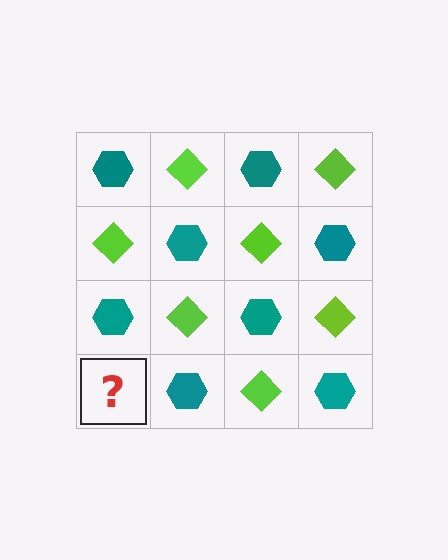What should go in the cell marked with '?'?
The missing cell should contain a lime diamond.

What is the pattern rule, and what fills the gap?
The rule is that it alternates teal hexagon and lime diamond in a checkerboard pattern. The gap should be filled with a lime diamond.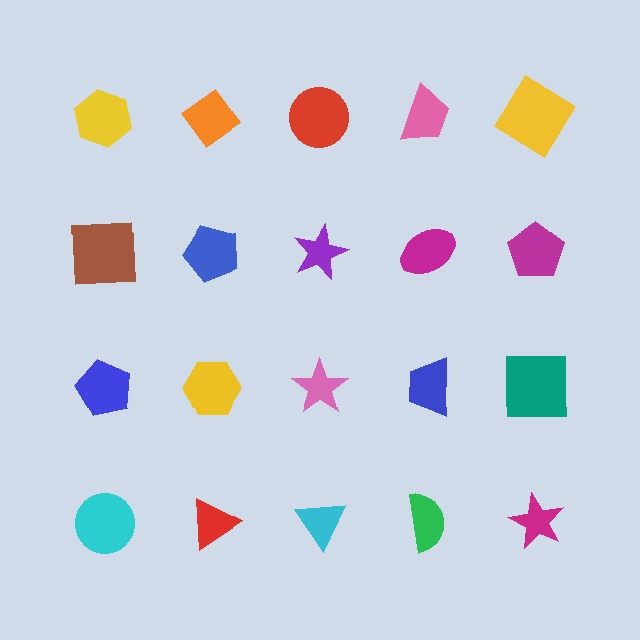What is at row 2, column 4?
A magenta ellipse.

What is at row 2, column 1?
A brown square.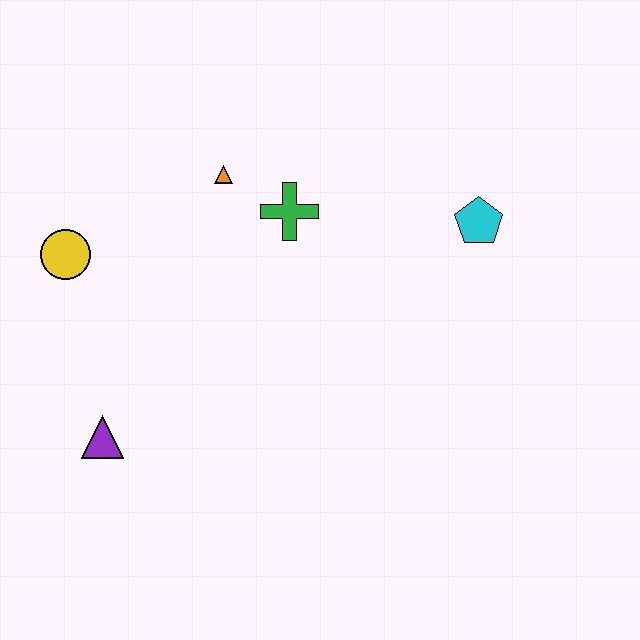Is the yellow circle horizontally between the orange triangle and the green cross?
No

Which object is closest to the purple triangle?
The yellow circle is closest to the purple triangle.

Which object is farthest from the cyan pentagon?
The purple triangle is farthest from the cyan pentagon.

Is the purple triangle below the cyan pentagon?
Yes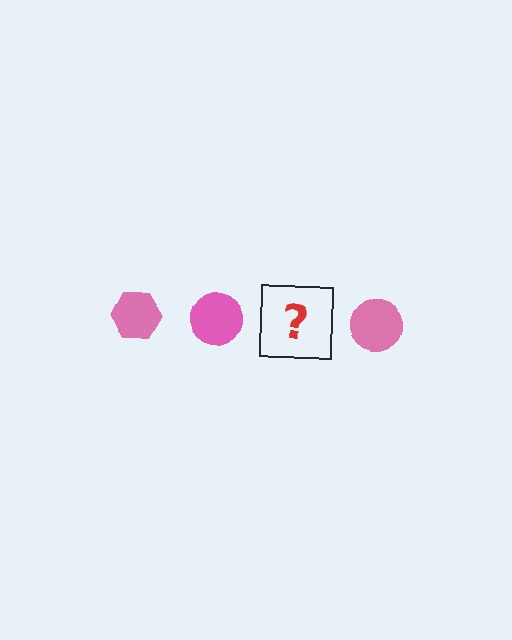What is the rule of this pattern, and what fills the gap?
The rule is that the pattern cycles through hexagon, circle shapes in pink. The gap should be filled with a pink hexagon.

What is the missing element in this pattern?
The missing element is a pink hexagon.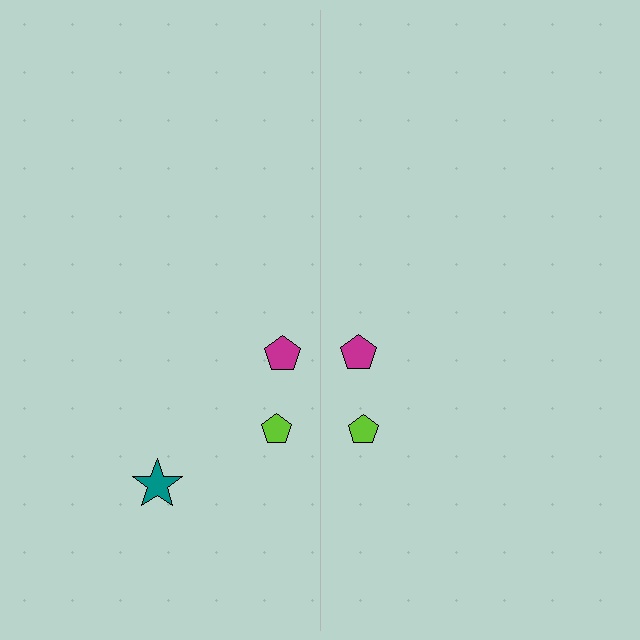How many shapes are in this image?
There are 5 shapes in this image.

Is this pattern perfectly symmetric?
No, the pattern is not perfectly symmetric. A teal star is missing from the right side.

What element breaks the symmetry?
A teal star is missing from the right side.